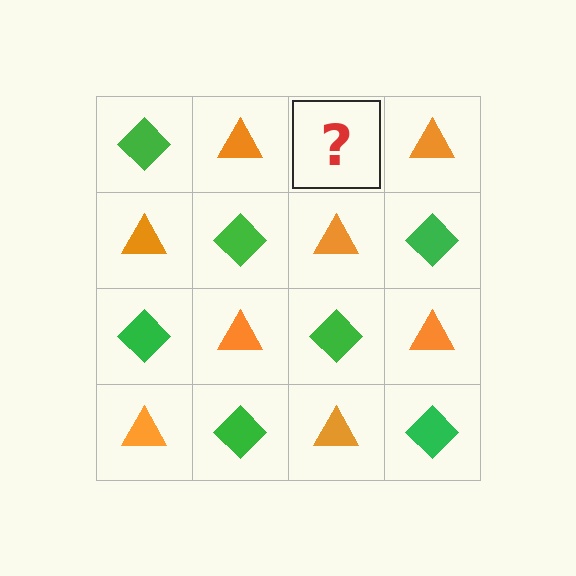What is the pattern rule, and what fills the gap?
The rule is that it alternates green diamond and orange triangle in a checkerboard pattern. The gap should be filled with a green diamond.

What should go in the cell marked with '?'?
The missing cell should contain a green diamond.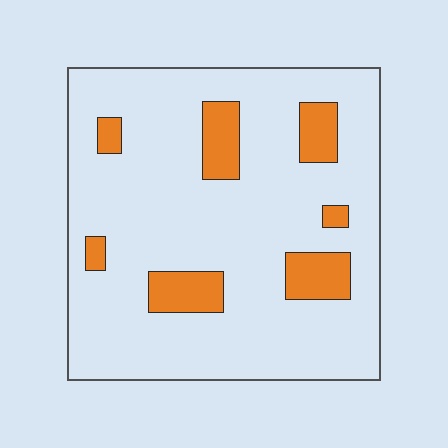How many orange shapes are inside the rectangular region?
7.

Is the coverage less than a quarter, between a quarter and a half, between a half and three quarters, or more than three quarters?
Less than a quarter.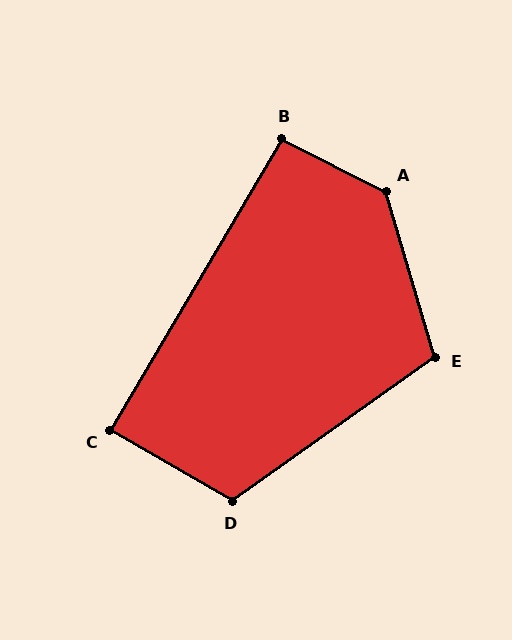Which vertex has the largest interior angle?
A, at approximately 133 degrees.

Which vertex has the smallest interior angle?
C, at approximately 90 degrees.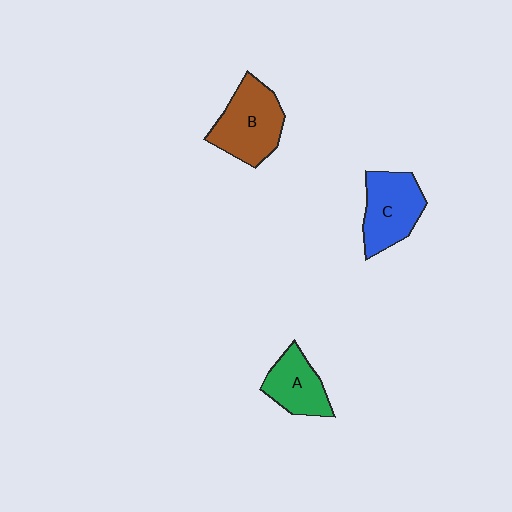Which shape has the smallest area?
Shape A (green).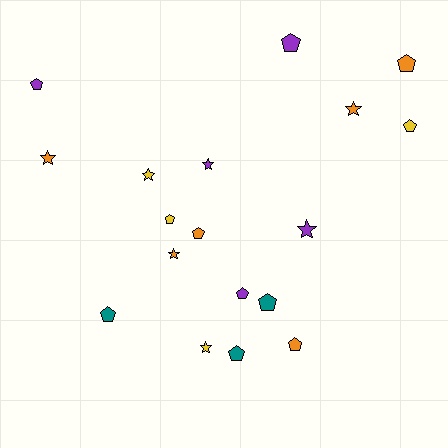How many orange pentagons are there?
There are 3 orange pentagons.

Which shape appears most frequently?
Pentagon, with 11 objects.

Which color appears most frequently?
Orange, with 6 objects.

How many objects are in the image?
There are 18 objects.